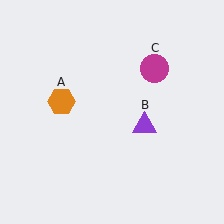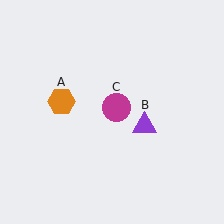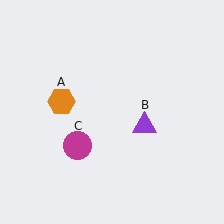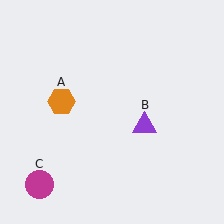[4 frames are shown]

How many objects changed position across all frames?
1 object changed position: magenta circle (object C).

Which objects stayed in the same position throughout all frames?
Orange hexagon (object A) and purple triangle (object B) remained stationary.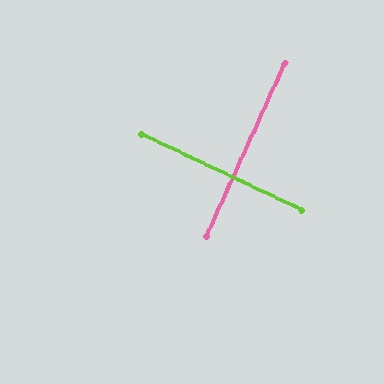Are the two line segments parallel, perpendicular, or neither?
Perpendicular — they meet at approximately 89°.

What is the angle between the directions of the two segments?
Approximately 89 degrees.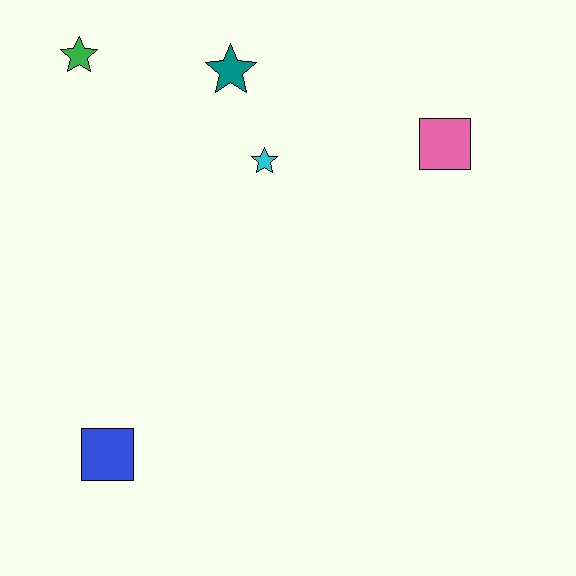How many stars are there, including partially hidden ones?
There are 3 stars.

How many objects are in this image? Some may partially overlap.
There are 5 objects.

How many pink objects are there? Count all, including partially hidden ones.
There is 1 pink object.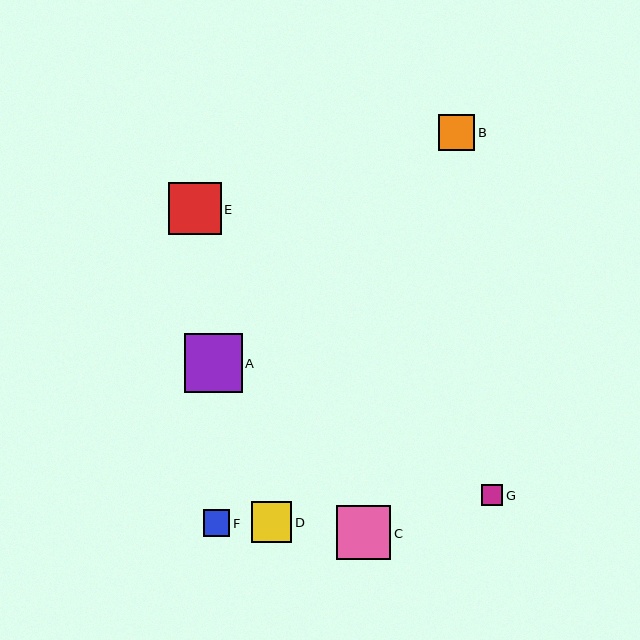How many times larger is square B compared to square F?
Square B is approximately 1.4 times the size of square F.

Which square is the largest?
Square A is the largest with a size of approximately 58 pixels.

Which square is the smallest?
Square G is the smallest with a size of approximately 22 pixels.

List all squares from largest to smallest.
From largest to smallest: A, C, E, D, B, F, G.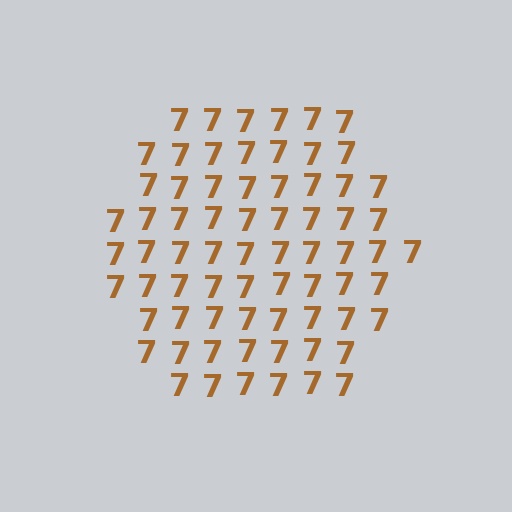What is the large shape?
The large shape is a hexagon.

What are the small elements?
The small elements are digit 7's.